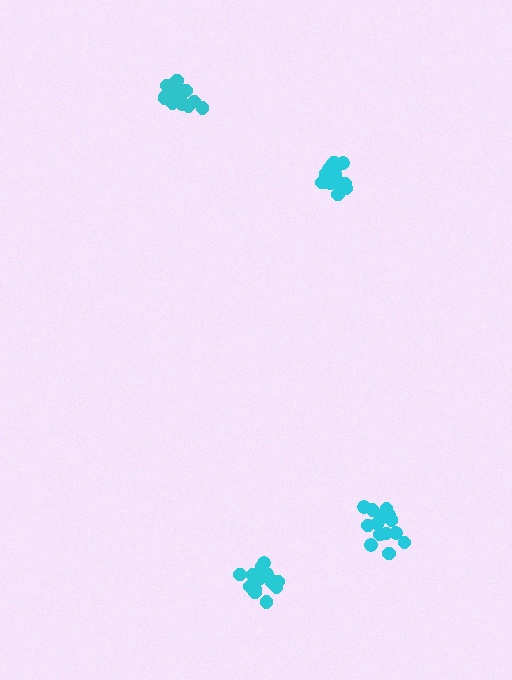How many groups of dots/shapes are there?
There are 4 groups.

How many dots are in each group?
Group 1: 15 dots, Group 2: 15 dots, Group 3: 16 dots, Group 4: 14 dots (60 total).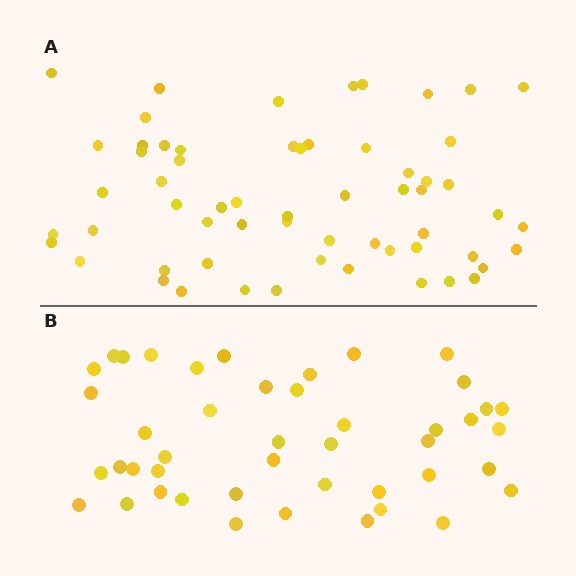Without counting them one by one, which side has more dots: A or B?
Region A (the top region) has more dots.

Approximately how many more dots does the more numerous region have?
Region A has approximately 15 more dots than region B.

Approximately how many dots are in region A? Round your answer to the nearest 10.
About 60 dots.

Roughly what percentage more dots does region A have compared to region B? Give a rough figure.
About 35% more.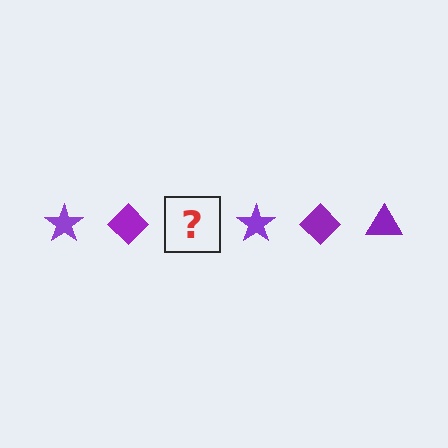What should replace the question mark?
The question mark should be replaced with a purple triangle.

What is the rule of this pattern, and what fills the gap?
The rule is that the pattern cycles through star, diamond, triangle shapes in purple. The gap should be filled with a purple triangle.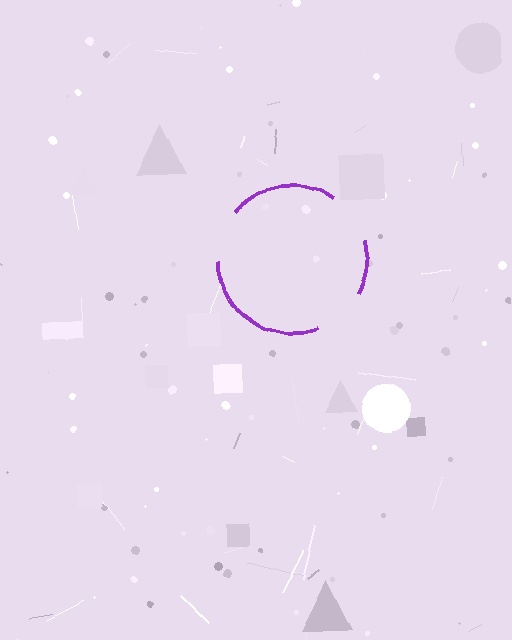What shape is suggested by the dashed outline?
The dashed outline suggests a circle.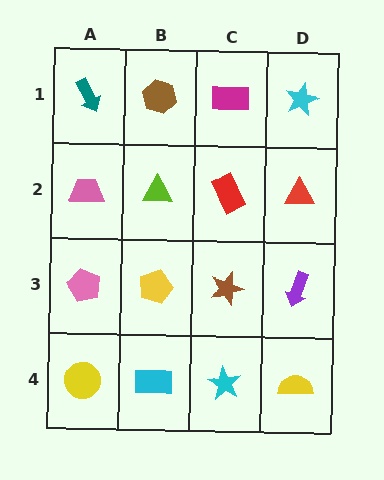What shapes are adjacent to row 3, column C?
A red rectangle (row 2, column C), a cyan star (row 4, column C), a yellow pentagon (row 3, column B), a purple arrow (row 3, column D).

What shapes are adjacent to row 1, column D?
A red triangle (row 2, column D), a magenta rectangle (row 1, column C).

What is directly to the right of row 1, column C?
A cyan star.